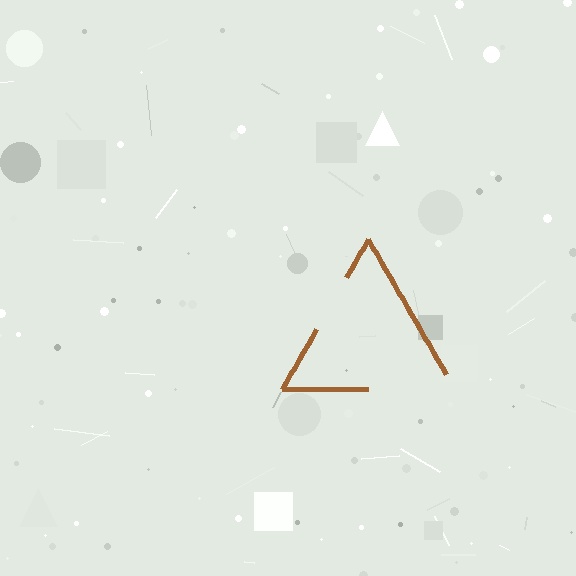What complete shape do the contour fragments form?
The contour fragments form a triangle.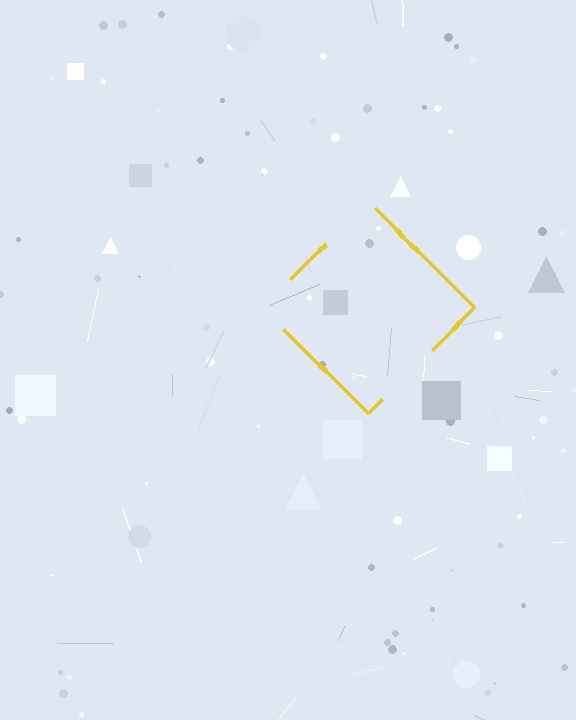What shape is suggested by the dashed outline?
The dashed outline suggests a diamond.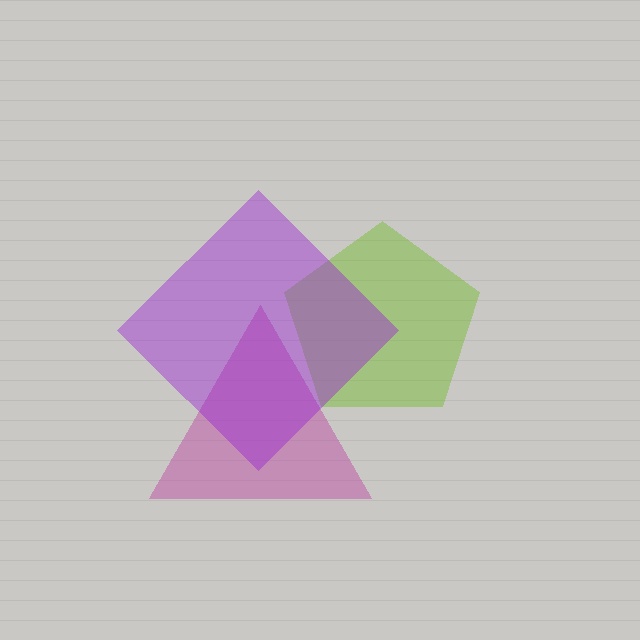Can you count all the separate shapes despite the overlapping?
Yes, there are 3 separate shapes.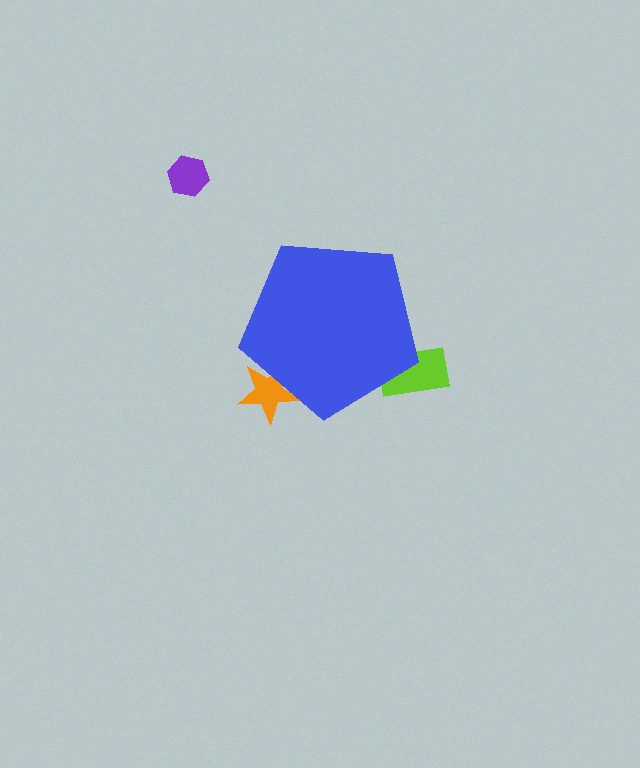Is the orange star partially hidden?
Yes, the orange star is partially hidden behind the blue pentagon.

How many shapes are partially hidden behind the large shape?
2 shapes are partially hidden.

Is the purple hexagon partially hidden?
No, the purple hexagon is fully visible.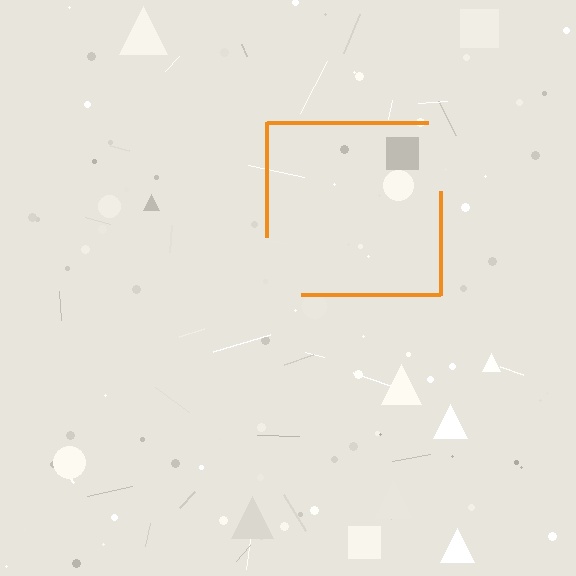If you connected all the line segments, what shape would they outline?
They would outline a square.